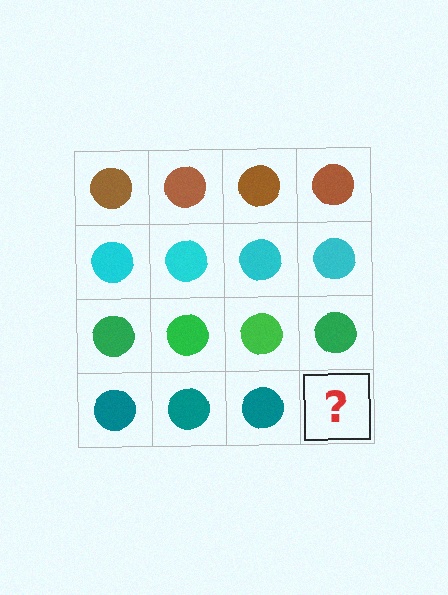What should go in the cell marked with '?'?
The missing cell should contain a teal circle.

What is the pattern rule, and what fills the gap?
The rule is that each row has a consistent color. The gap should be filled with a teal circle.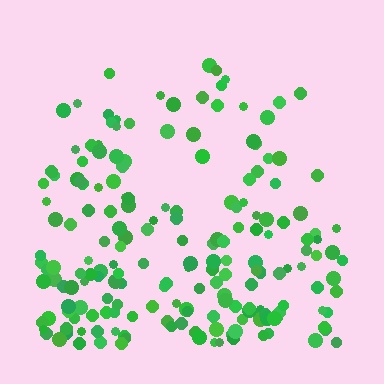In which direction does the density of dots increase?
From top to bottom, with the bottom side densest.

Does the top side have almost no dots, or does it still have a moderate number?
Still a moderate number, just noticeably fewer than the bottom.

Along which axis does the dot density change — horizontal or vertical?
Vertical.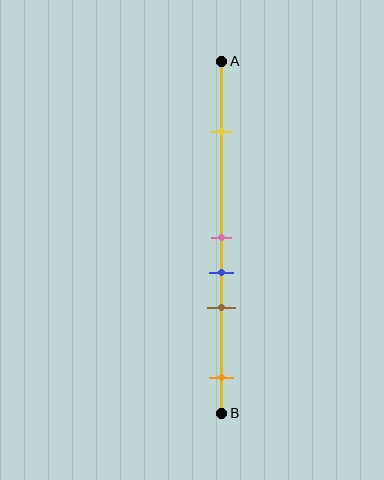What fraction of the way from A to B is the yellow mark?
The yellow mark is approximately 20% (0.2) of the way from A to B.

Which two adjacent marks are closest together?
The pink and blue marks are the closest adjacent pair.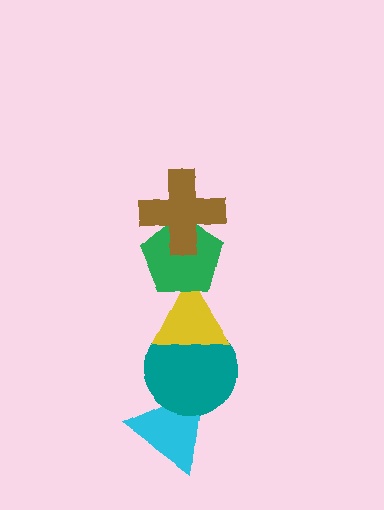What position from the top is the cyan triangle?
The cyan triangle is 5th from the top.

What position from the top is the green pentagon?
The green pentagon is 2nd from the top.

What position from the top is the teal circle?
The teal circle is 4th from the top.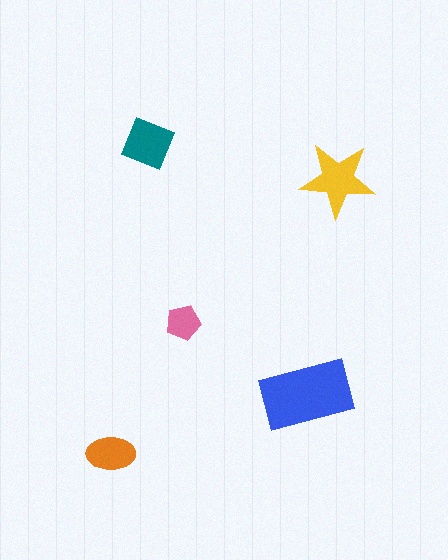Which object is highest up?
The teal square is topmost.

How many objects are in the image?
There are 5 objects in the image.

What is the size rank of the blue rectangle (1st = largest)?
1st.